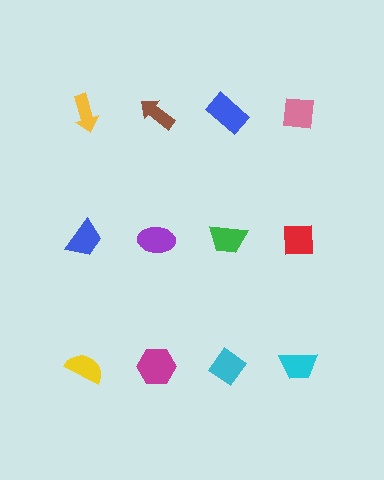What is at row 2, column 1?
A blue trapezoid.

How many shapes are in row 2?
4 shapes.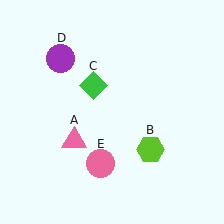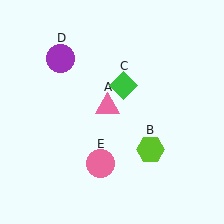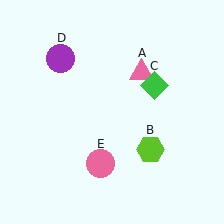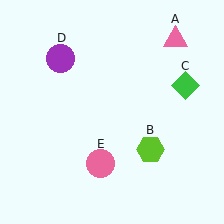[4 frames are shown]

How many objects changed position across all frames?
2 objects changed position: pink triangle (object A), green diamond (object C).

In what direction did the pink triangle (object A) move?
The pink triangle (object A) moved up and to the right.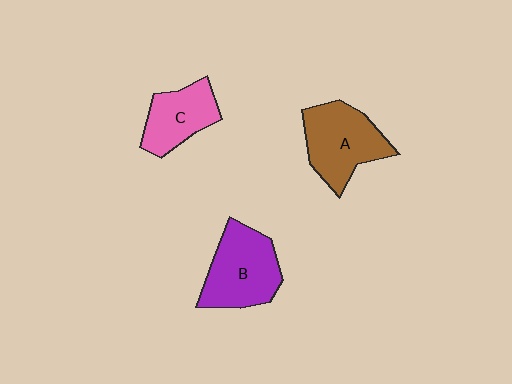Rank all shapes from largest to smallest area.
From largest to smallest: B (purple), A (brown), C (pink).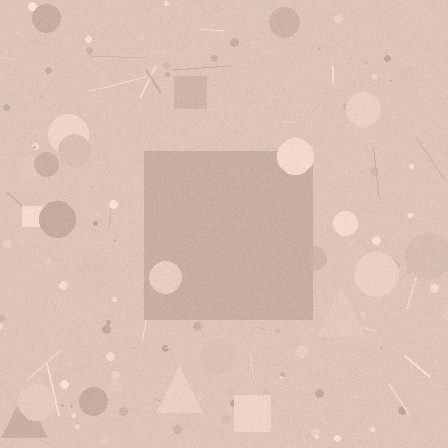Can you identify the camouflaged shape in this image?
The camouflaged shape is a square.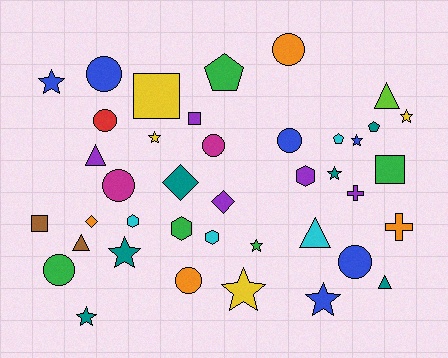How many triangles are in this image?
There are 5 triangles.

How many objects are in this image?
There are 40 objects.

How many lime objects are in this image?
There is 1 lime object.